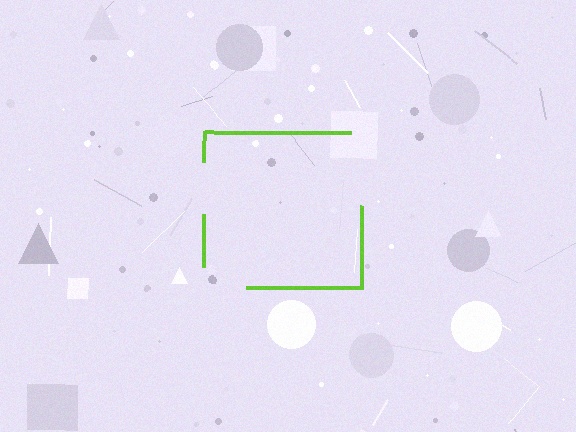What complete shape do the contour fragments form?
The contour fragments form a square.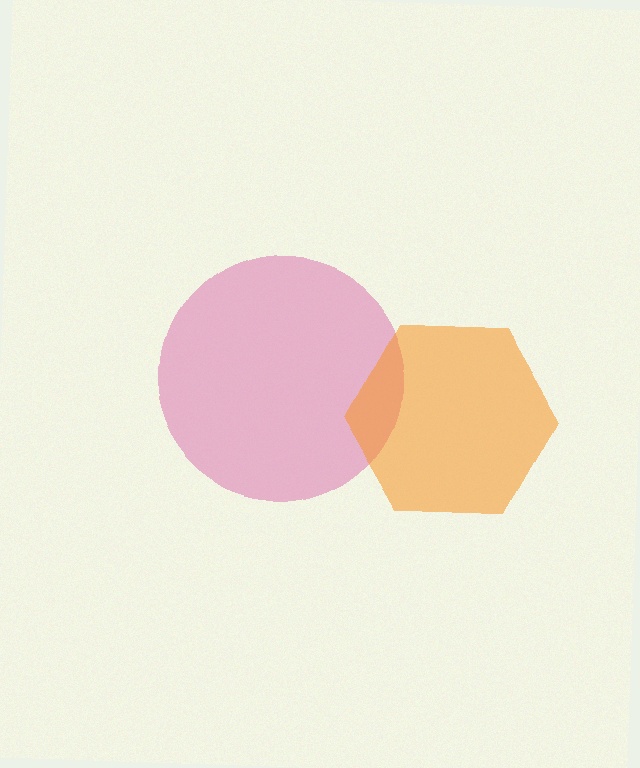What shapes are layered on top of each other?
The layered shapes are: a pink circle, an orange hexagon.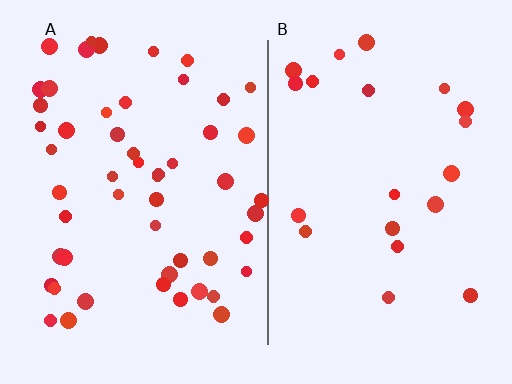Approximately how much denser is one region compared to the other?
Approximately 2.5× — region A over region B.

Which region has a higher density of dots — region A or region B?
A (the left).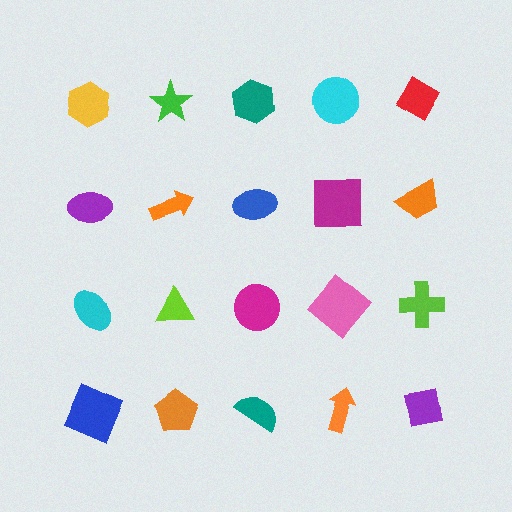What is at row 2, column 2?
An orange arrow.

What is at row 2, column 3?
A blue ellipse.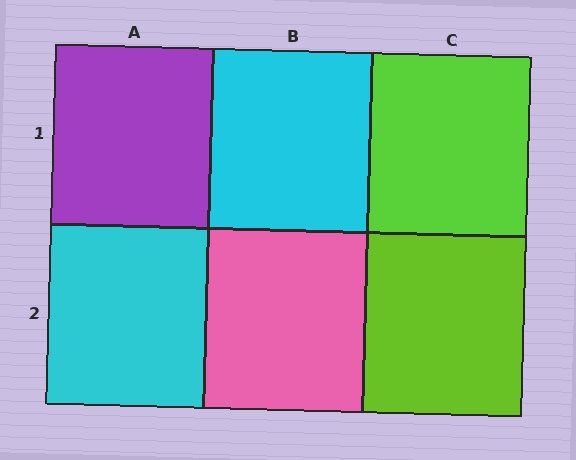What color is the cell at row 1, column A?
Purple.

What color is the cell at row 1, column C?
Lime.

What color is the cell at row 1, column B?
Cyan.